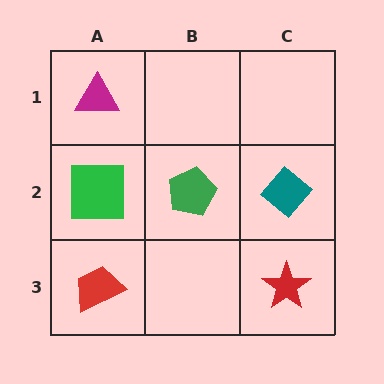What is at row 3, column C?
A red star.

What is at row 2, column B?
A green pentagon.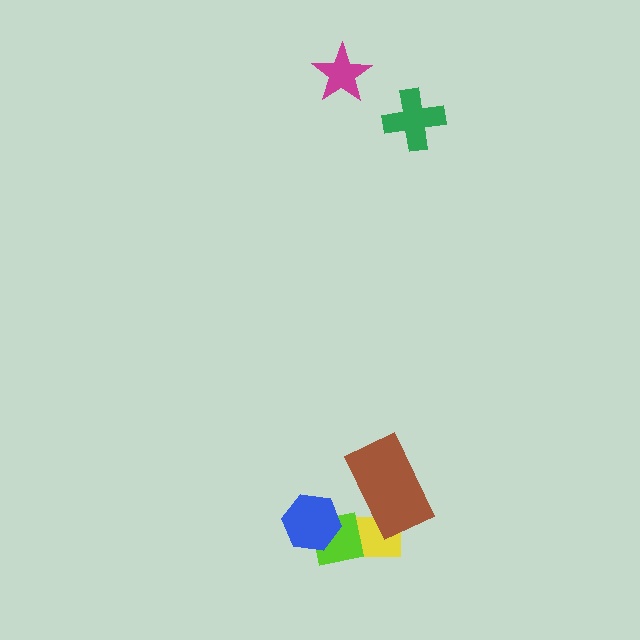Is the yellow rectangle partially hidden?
Yes, it is partially covered by another shape.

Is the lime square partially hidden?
Yes, it is partially covered by another shape.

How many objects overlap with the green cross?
0 objects overlap with the green cross.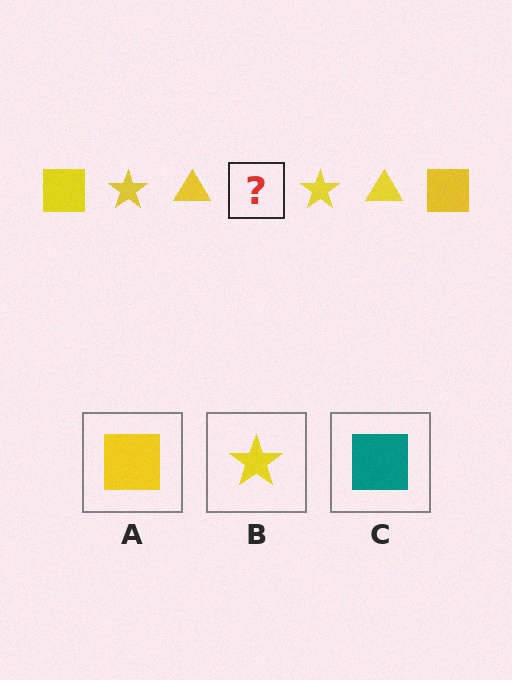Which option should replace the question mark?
Option A.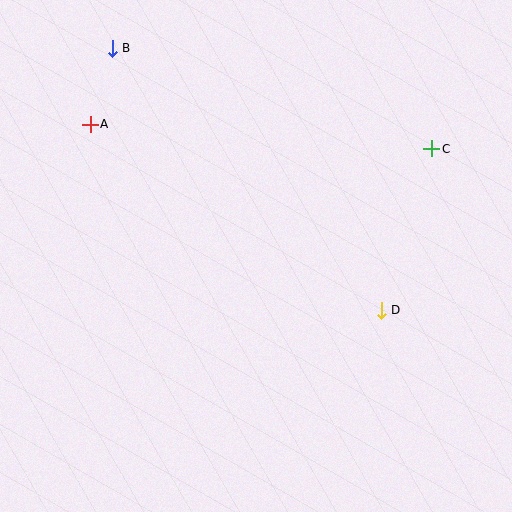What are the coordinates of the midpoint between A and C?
The midpoint between A and C is at (261, 136).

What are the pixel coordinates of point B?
Point B is at (112, 48).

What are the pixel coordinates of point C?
Point C is at (432, 149).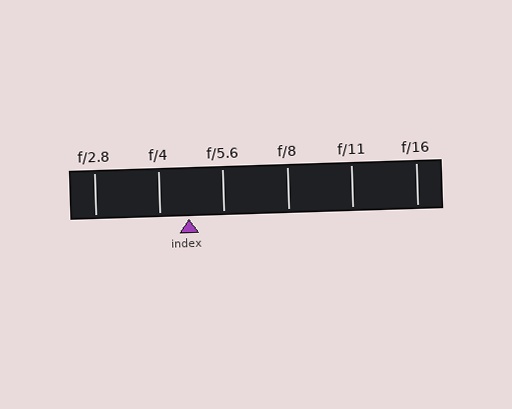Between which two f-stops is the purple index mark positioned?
The index mark is between f/4 and f/5.6.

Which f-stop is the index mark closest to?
The index mark is closest to f/4.